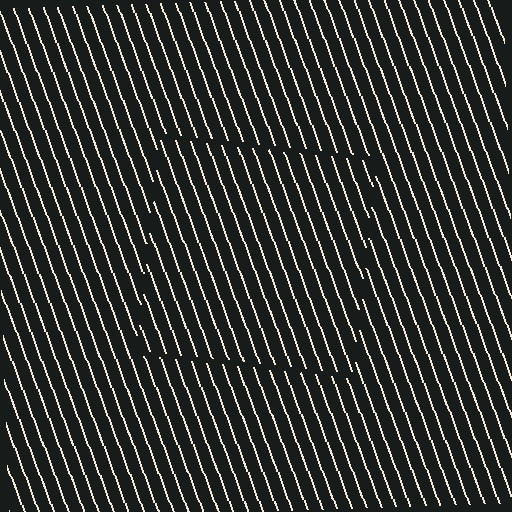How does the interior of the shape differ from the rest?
The interior of the shape contains the same grating, shifted by half a period — the contour is defined by the phase discontinuity where line-ends from the inner and outer gratings abut.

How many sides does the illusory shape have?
4 sides — the line-ends trace a square.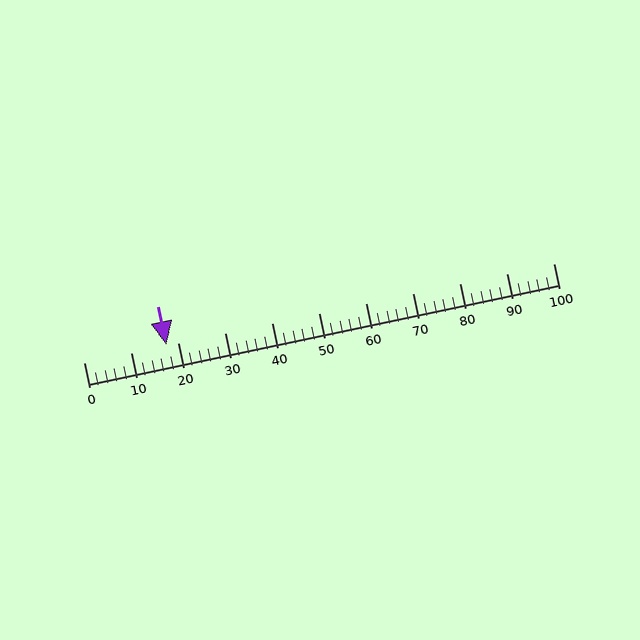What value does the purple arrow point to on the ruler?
The purple arrow points to approximately 18.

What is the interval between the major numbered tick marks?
The major tick marks are spaced 10 units apart.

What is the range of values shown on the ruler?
The ruler shows values from 0 to 100.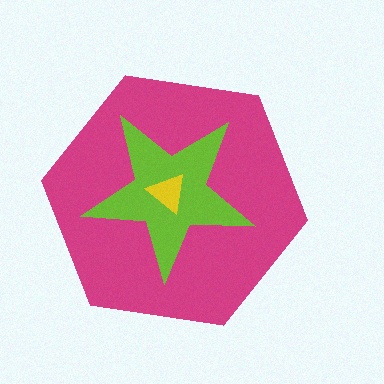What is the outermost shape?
The magenta hexagon.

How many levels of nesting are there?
3.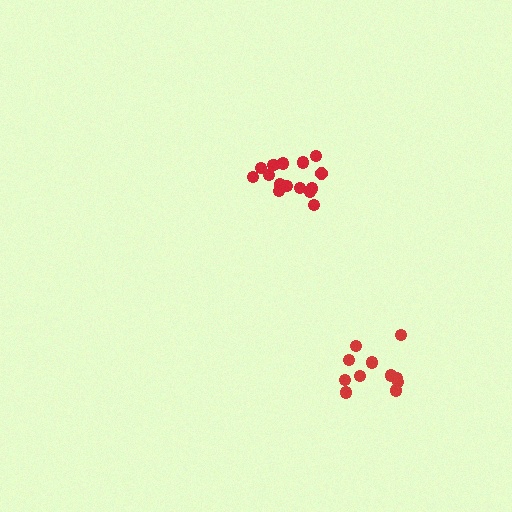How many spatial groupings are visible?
There are 2 spatial groupings.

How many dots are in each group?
Group 1: 11 dots, Group 2: 16 dots (27 total).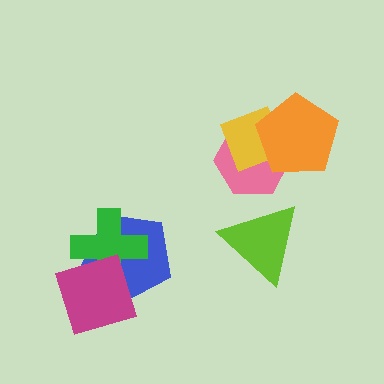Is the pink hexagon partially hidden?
Yes, it is partially covered by another shape.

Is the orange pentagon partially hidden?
No, no other shape covers it.